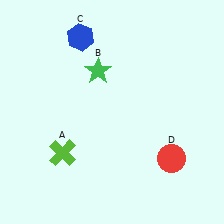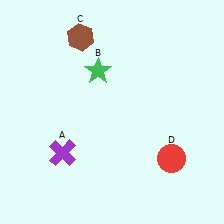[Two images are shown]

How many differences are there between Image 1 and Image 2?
There are 2 differences between the two images.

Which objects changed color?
A changed from lime to purple. C changed from blue to brown.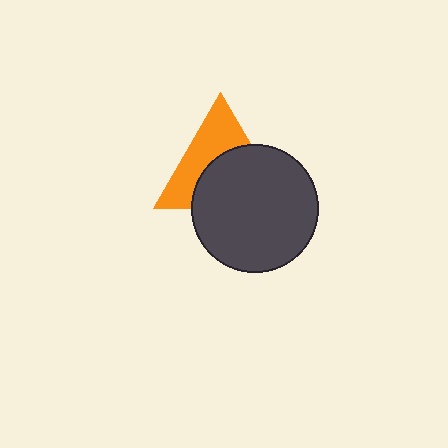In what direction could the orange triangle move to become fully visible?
The orange triangle could move up. That would shift it out from behind the dark gray circle entirely.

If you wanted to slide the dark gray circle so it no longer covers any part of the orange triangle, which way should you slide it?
Slide it down — that is the most direct way to separate the two shapes.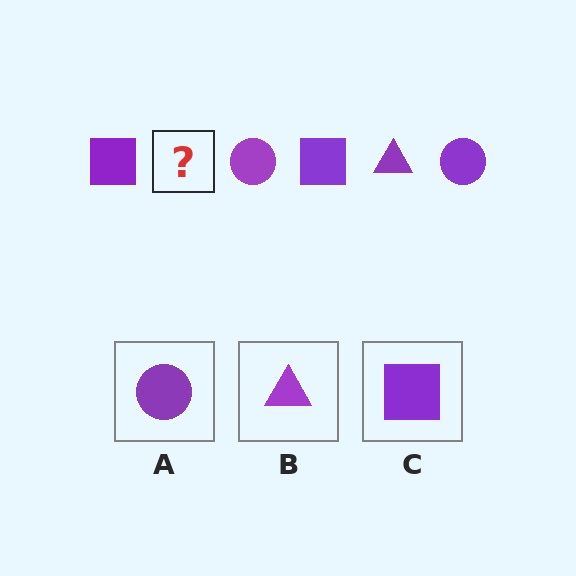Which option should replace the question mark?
Option B.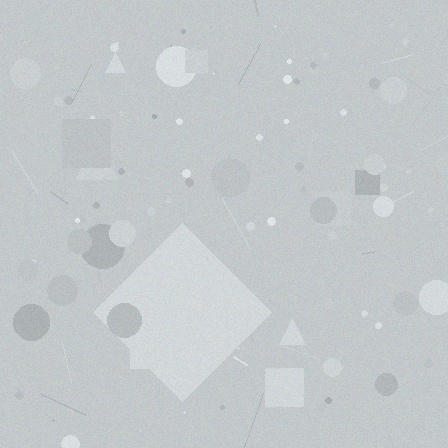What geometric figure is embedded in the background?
A diamond is embedded in the background.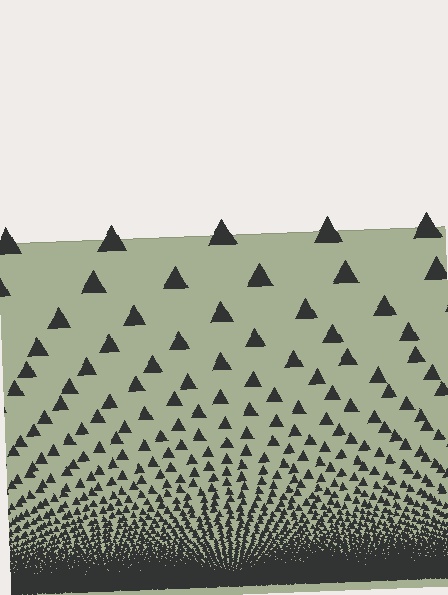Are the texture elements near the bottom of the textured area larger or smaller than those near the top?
Smaller. The gradient is inverted — elements near the bottom are smaller and denser.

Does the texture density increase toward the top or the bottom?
Density increases toward the bottom.